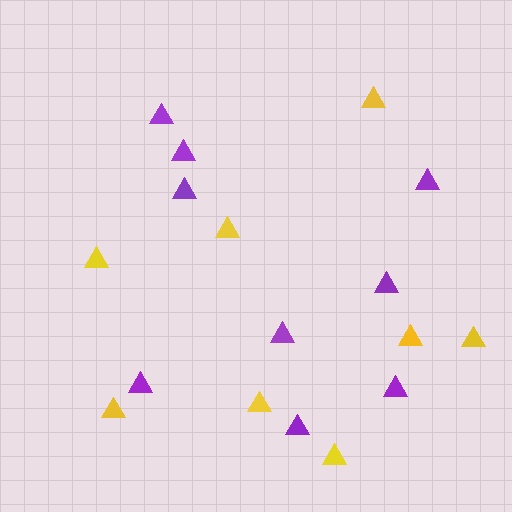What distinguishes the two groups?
There are 2 groups: one group of yellow triangles (8) and one group of purple triangles (9).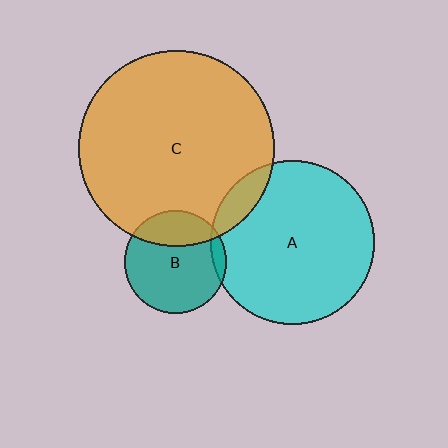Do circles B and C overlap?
Yes.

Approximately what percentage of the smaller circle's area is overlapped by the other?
Approximately 25%.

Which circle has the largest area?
Circle C (orange).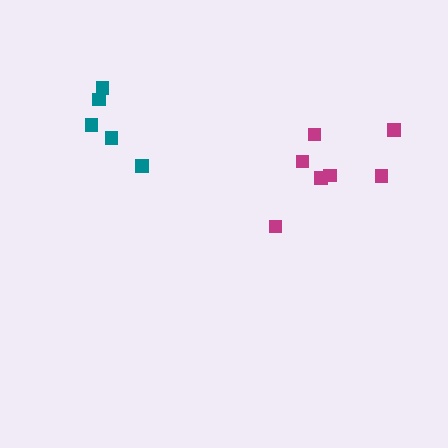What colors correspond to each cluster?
The clusters are colored: magenta, teal.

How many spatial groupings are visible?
There are 2 spatial groupings.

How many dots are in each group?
Group 1: 7 dots, Group 2: 5 dots (12 total).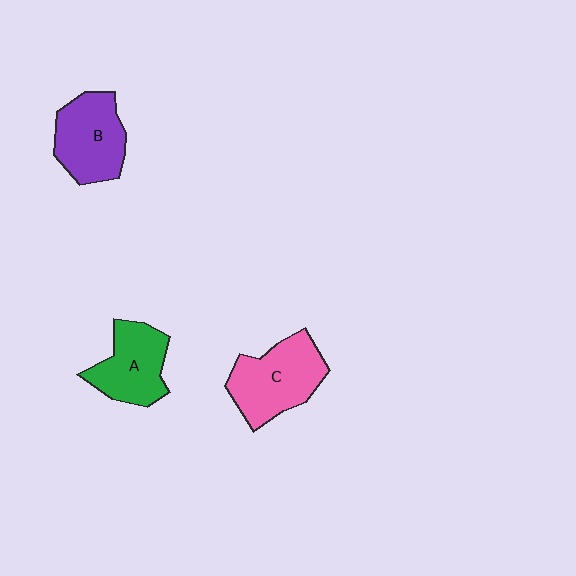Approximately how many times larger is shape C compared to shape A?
Approximately 1.2 times.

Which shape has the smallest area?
Shape A (green).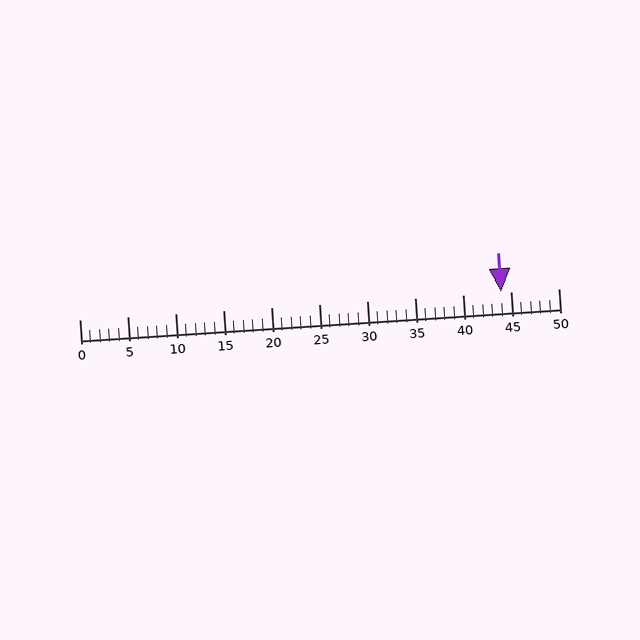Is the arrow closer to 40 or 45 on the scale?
The arrow is closer to 45.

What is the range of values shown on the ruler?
The ruler shows values from 0 to 50.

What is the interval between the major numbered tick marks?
The major tick marks are spaced 5 units apart.